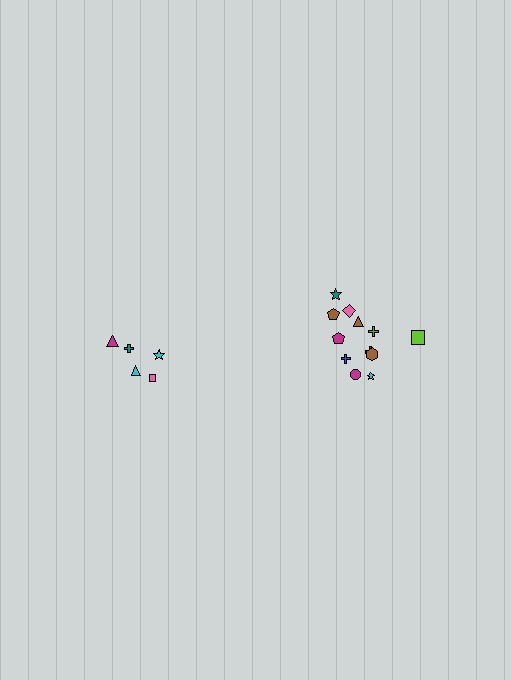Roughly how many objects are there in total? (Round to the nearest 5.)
Roughly 15 objects in total.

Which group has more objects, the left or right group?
The right group.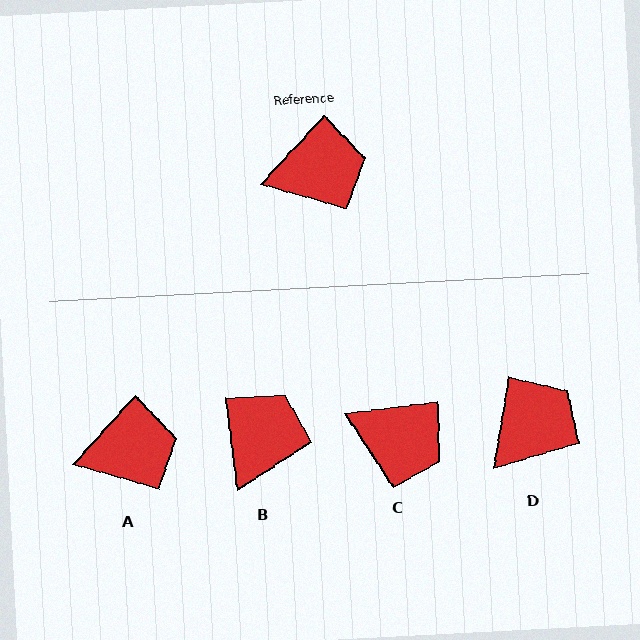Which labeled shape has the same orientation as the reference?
A.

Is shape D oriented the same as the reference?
No, it is off by about 32 degrees.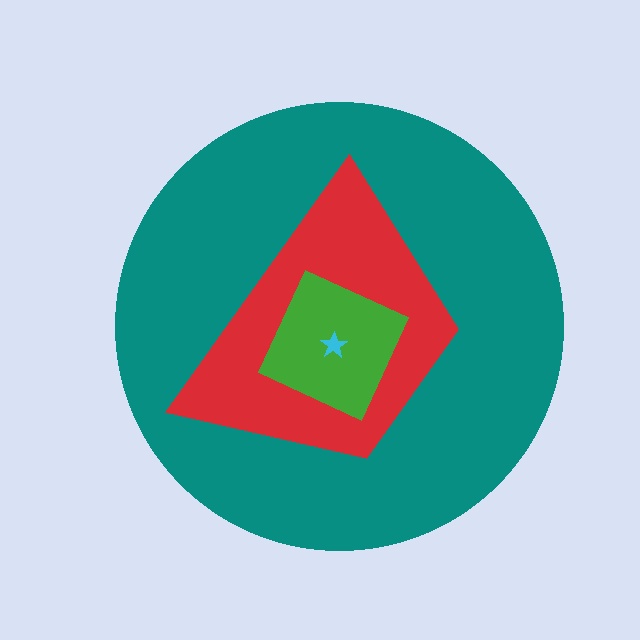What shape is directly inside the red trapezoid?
The green square.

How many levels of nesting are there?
4.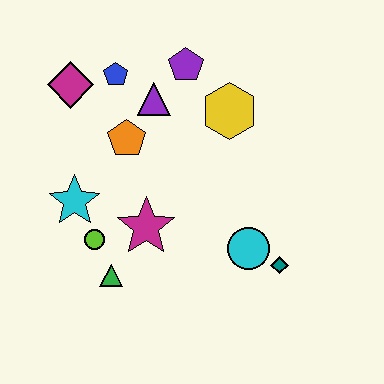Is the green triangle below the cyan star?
Yes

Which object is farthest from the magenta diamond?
The teal diamond is farthest from the magenta diamond.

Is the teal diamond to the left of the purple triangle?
No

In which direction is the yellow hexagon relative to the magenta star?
The yellow hexagon is above the magenta star.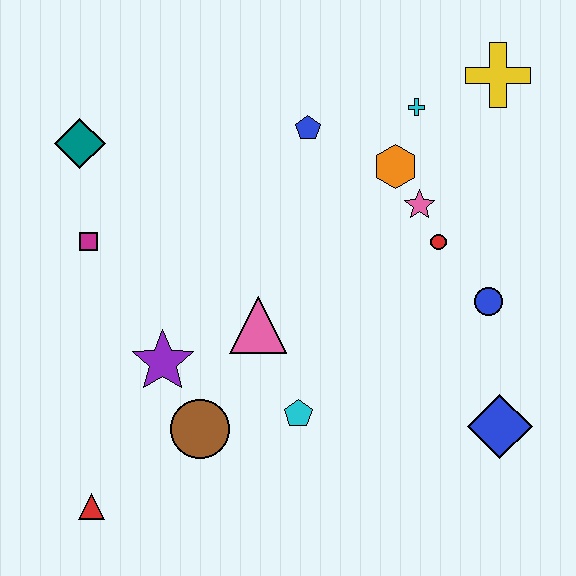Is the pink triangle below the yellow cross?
Yes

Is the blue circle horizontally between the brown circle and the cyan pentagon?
No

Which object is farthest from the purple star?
The yellow cross is farthest from the purple star.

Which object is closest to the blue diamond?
The blue circle is closest to the blue diamond.